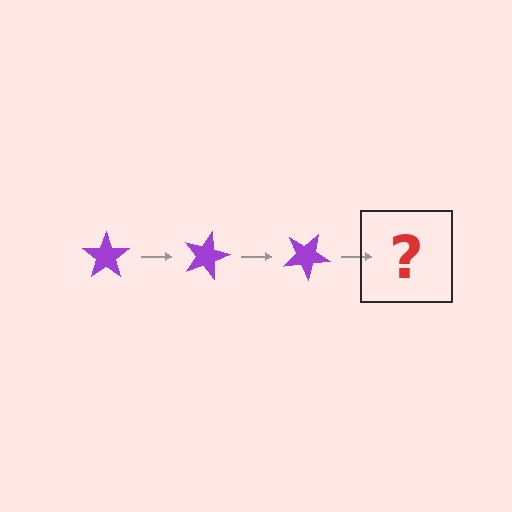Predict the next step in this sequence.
The next step is a purple star rotated 45 degrees.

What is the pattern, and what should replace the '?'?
The pattern is that the star rotates 15 degrees each step. The '?' should be a purple star rotated 45 degrees.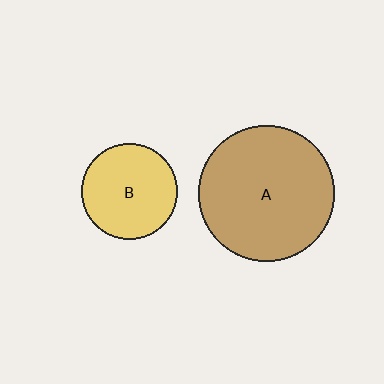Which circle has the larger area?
Circle A (brown).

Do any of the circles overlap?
No, none of the circles overlap.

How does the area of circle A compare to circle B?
Approximately 2.0 times.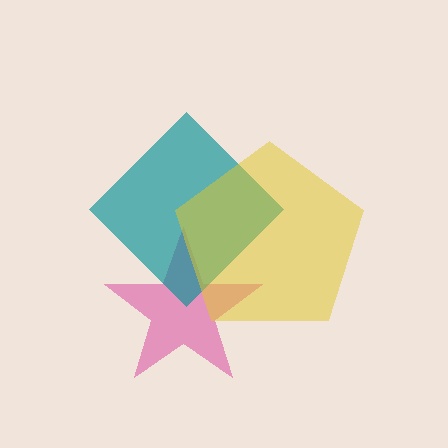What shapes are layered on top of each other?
The layered shapes are: a magenta star, a teal diamond, a yellow pentagon.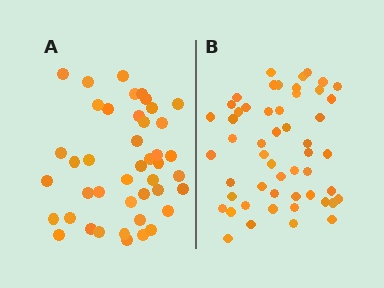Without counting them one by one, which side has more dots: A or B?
Region B (the right region) has more dots.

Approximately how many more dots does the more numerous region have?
Region B has roughly 8 or so more dots than region A.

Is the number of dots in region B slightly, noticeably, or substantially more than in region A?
Region B has only slightly more — the two regions are fairly close. The ratio is roughly 1.2 to 1.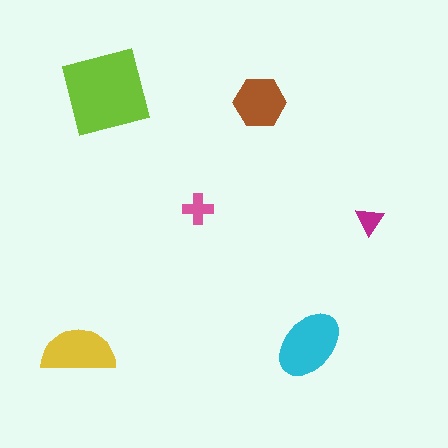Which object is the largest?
The lime square.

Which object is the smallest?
The magenta triangle.